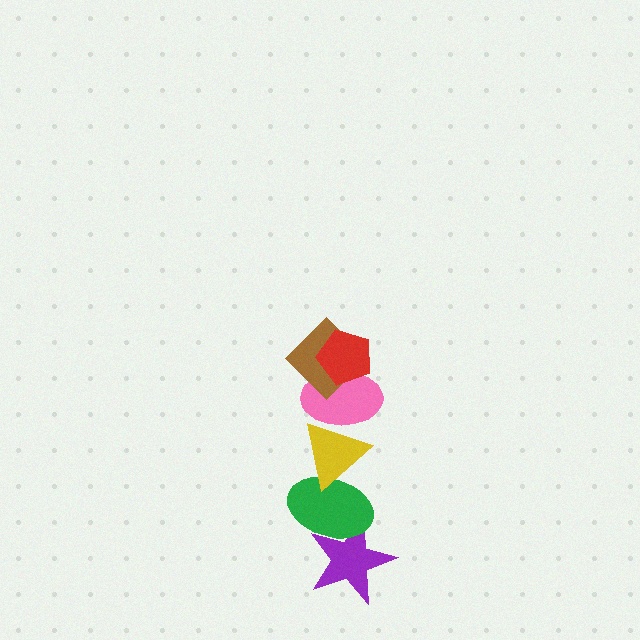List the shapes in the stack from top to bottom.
From top to bottom: the red pentagon, the brown diamond, the pink ellipse, the yellow triangle, the green ellipse, the purple star.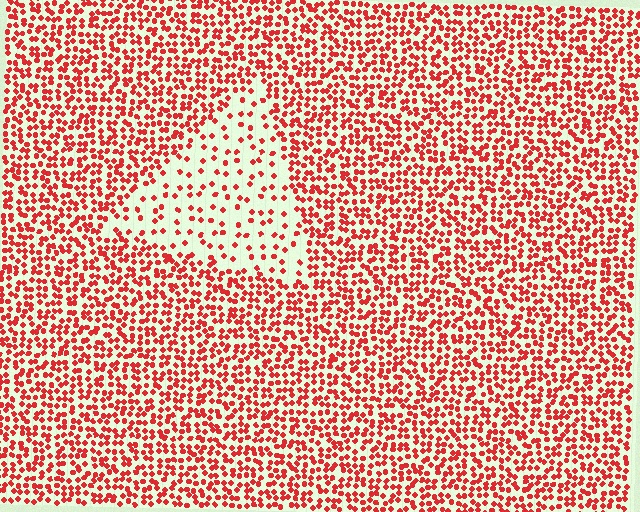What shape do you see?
I see a triangle.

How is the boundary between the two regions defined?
The boundary is defined by a change in element density (approximately 2.8x ratio). All elements are the same color, size, and shape.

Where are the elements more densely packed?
The elements are more densely packed outside the triangle boundary.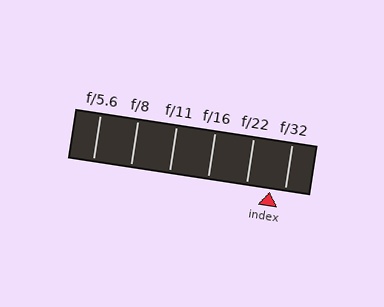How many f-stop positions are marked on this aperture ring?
There are 6 f-stop positions marked.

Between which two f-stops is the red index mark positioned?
The index mark is between f/22 and f/32.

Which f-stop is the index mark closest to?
The index mark is closest to f/32.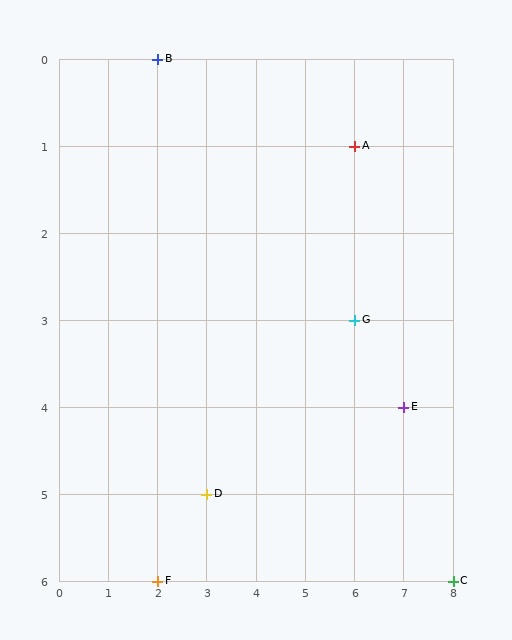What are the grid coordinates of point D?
Point D is at grid coordinates (3, 5).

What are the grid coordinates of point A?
Point A is at grid coordinates (6, 1).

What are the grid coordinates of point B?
Point B is at grid coordinates (2, 0).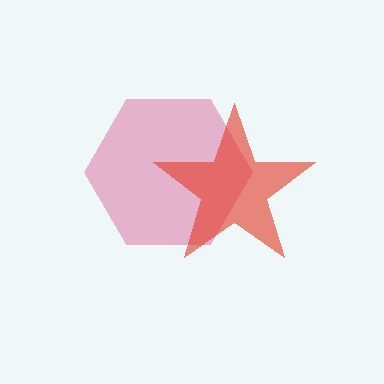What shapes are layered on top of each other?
The layered shapes are: a pink hexagon, a red star.